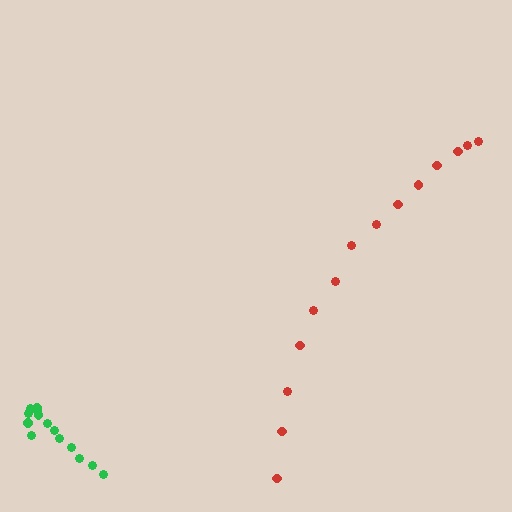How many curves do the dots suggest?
There are 2 distinct paths.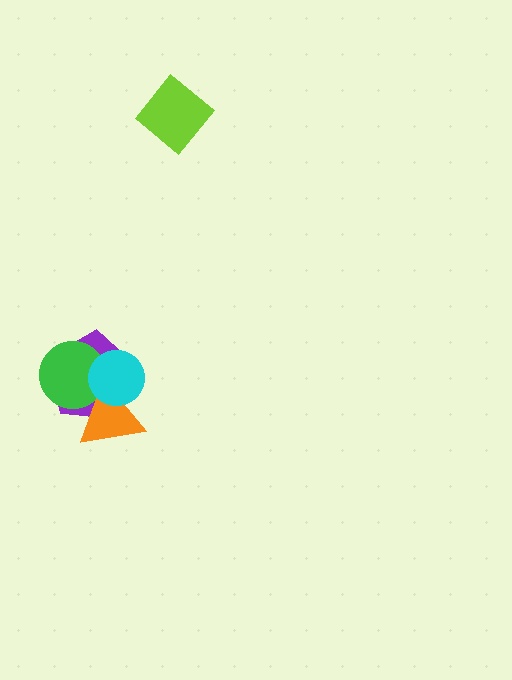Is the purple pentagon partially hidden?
Yes, it is partially covered by another shape.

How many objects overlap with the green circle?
3 objects overlap with the green circle.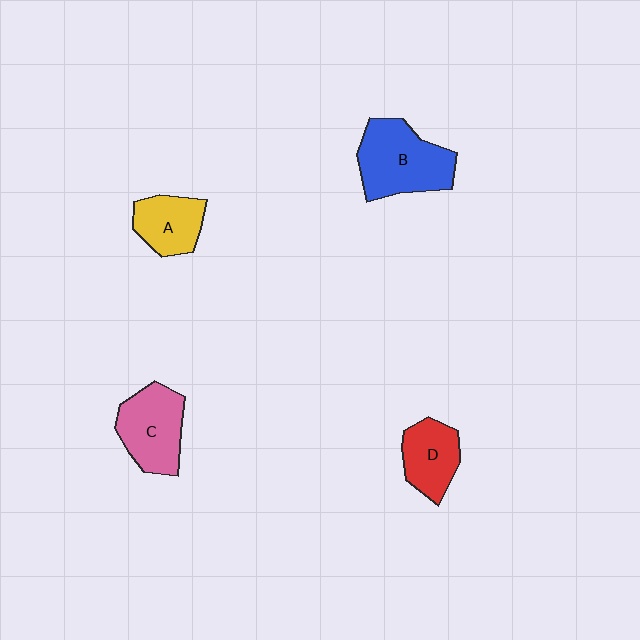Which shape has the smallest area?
Shape A (yellow).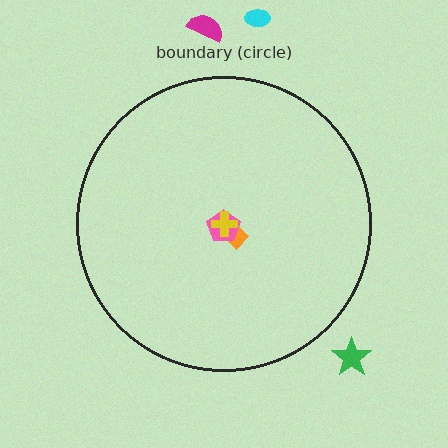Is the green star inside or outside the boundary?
Outside.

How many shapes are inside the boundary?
3 inside, 3 outside.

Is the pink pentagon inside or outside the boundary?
Inside.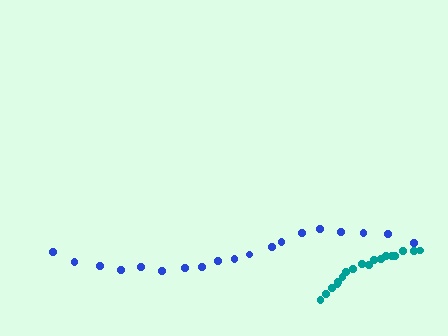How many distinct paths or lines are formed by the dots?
There are 2 distinct paths.